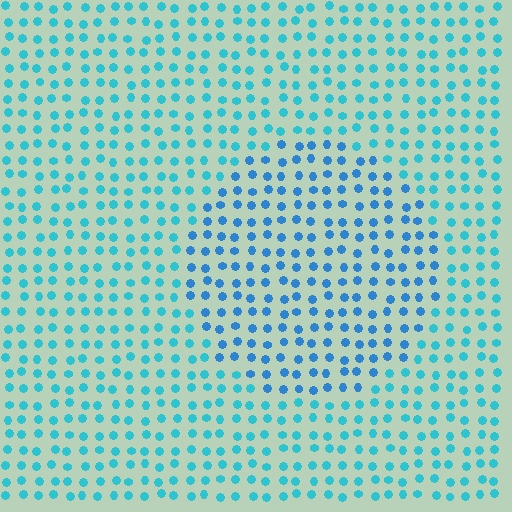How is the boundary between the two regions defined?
The boundary is defined purely by a slight shift in hue (about 24 degrees). Spacing, size, and orientation are identical on both sides.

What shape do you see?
I see a circle.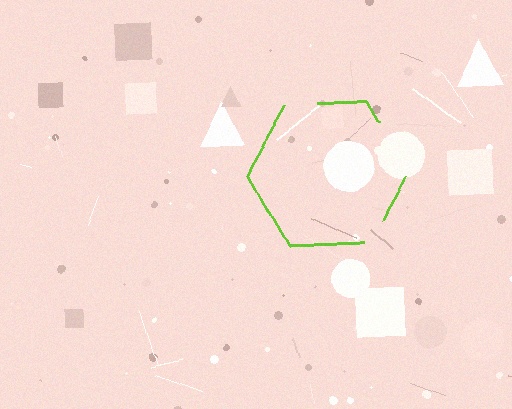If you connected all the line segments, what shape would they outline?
They would outline a hexagon.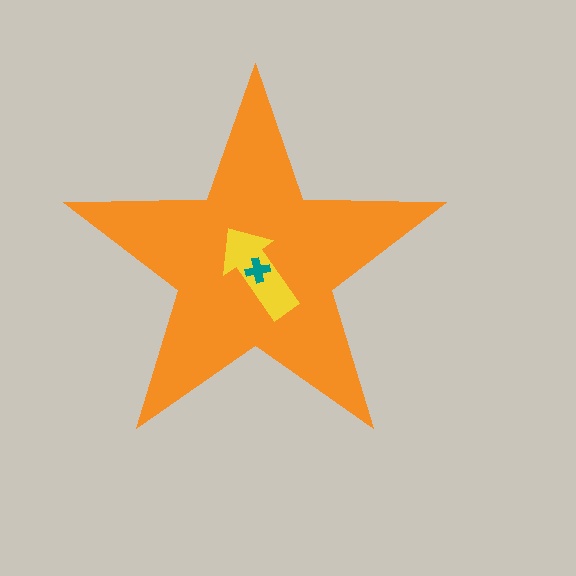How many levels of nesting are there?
3.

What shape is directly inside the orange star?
The yellow arrow.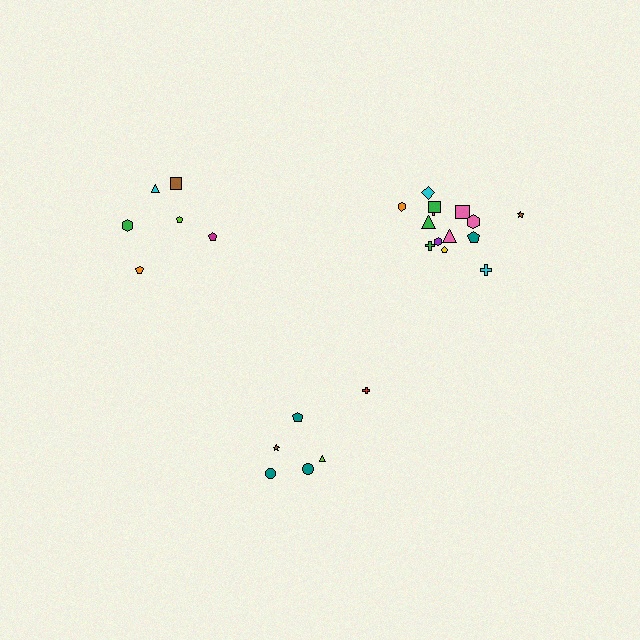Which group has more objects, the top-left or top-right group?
The top-right group.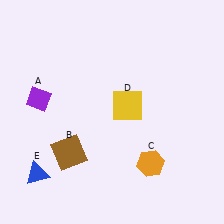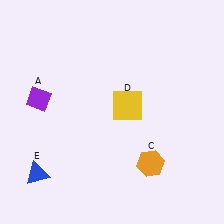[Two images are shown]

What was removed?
The brown square (B) was removed in Image 2.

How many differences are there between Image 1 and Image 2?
There is 1 difference between the two images.